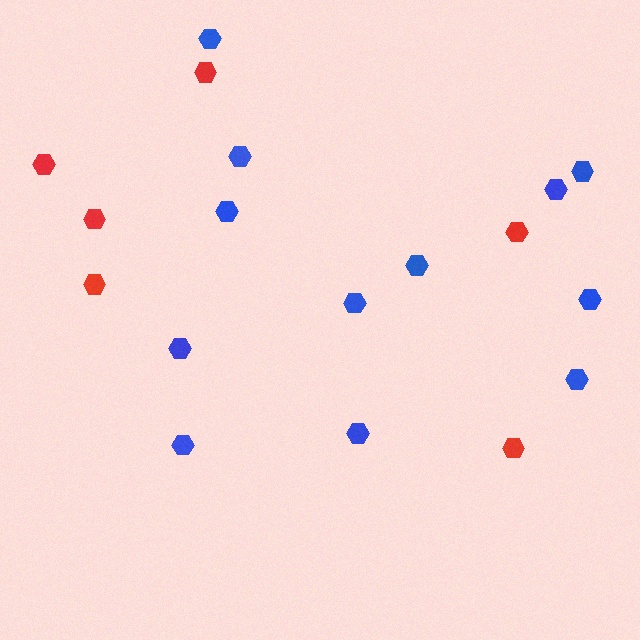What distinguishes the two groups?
There are 2 groups: one group of blue hexagons (12) and one group of red hexagons (6).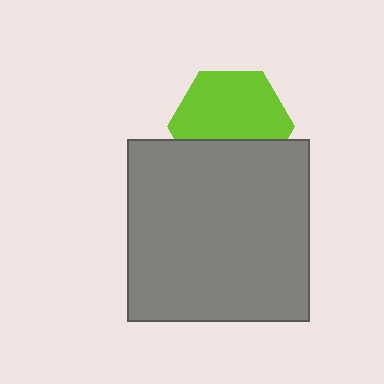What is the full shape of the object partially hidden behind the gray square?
The partially hidden object is a lime hexagon.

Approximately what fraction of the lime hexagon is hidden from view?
Roughly 35% of the lime hexagon is hidden behind the gray square.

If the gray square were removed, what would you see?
You would see the complete lime hexagon.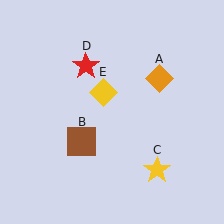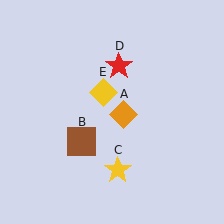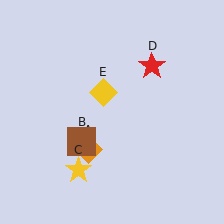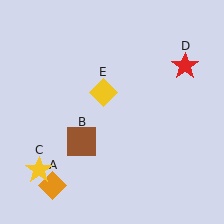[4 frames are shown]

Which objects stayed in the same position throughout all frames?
Brown square (object B) and yellow diamond (object E) remained stationary.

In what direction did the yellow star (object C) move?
The yellow star (object C) moved left.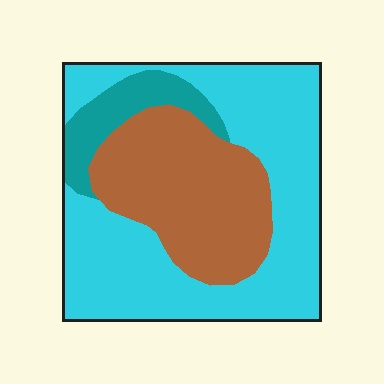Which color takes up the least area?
Teal, at roughly 10%.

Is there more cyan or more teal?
Cyan.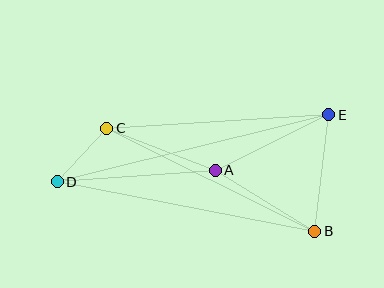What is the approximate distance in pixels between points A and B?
The distance between A and B is approximately 117 pixels.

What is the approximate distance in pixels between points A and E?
The distance between A and E is approximately 126 pixels.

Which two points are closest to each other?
Points C and D are closest to each other.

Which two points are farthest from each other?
Points D and E are farthest from each other.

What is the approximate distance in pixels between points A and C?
The distance between A and C is approximately 116 pixels.